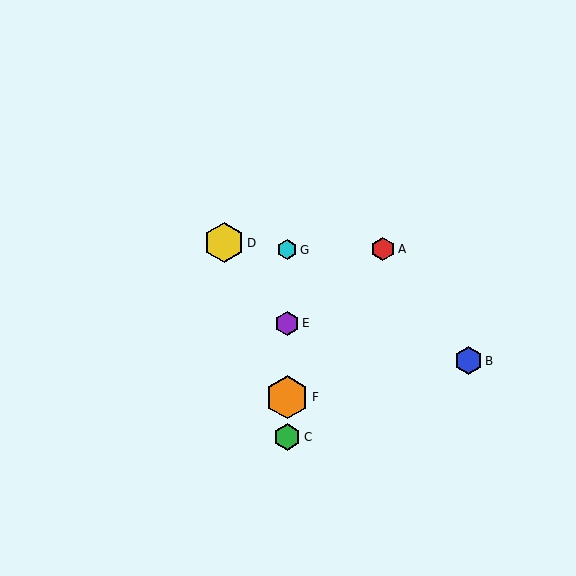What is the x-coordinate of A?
Object A is at x≈383.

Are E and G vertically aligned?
Yes, both are at x≈287.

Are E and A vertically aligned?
No, E is at x≈287 and A is at x≈383.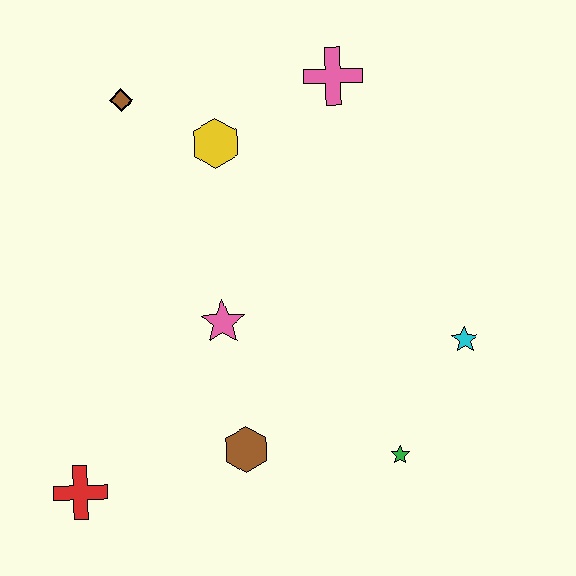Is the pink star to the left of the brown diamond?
No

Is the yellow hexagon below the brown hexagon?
No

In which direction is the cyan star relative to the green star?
The cyan star is above the green star.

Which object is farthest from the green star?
The brown diamond is farthest from the green star.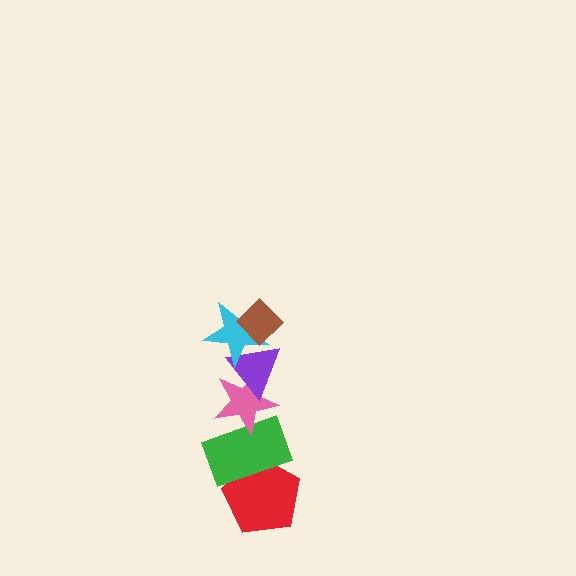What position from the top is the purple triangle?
The purple triangle is 3rd from the top.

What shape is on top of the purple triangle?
The cyan star is on top of the purple triangle.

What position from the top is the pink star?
The pink star is 4th from the top.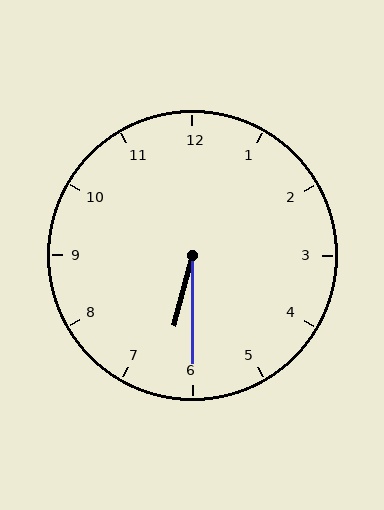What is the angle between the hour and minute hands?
Approximately 15 degrees.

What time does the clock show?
6:30.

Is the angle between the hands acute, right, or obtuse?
It is acute.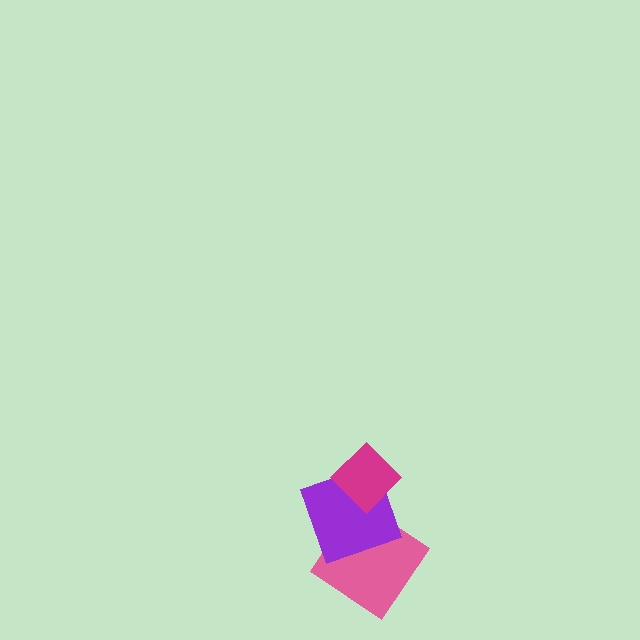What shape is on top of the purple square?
The magenta diamond is on top of the purple square.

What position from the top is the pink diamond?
The pink diamond is 3rd from the top.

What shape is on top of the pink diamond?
The purple square is on top of the pink diamond.